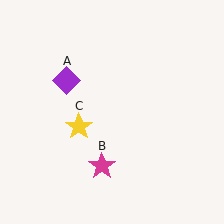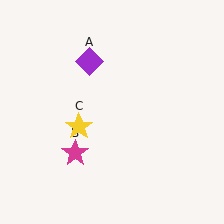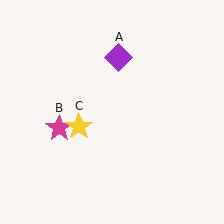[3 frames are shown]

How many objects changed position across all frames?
2 objects changed position: purple diamond (object A), magenta star (object B).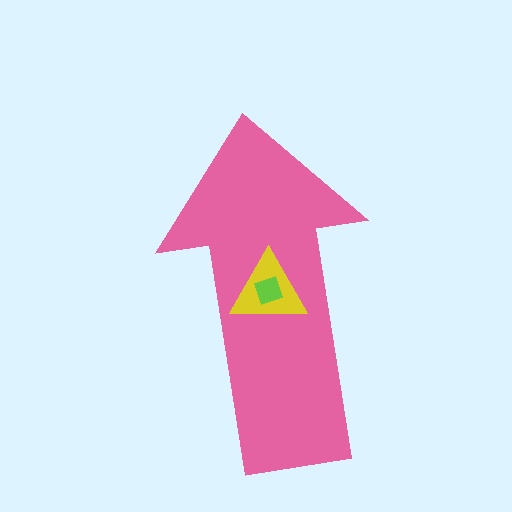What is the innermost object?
The lime square.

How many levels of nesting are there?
3.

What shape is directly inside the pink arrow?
The yellow triangle.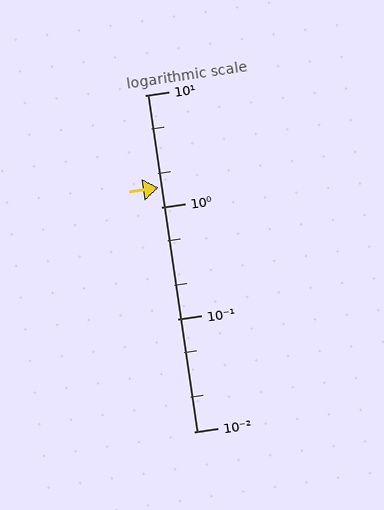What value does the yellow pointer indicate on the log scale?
The pointer indicates approximately 1.5.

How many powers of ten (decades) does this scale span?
The scale spans 3 decades, from 0.01 to 10.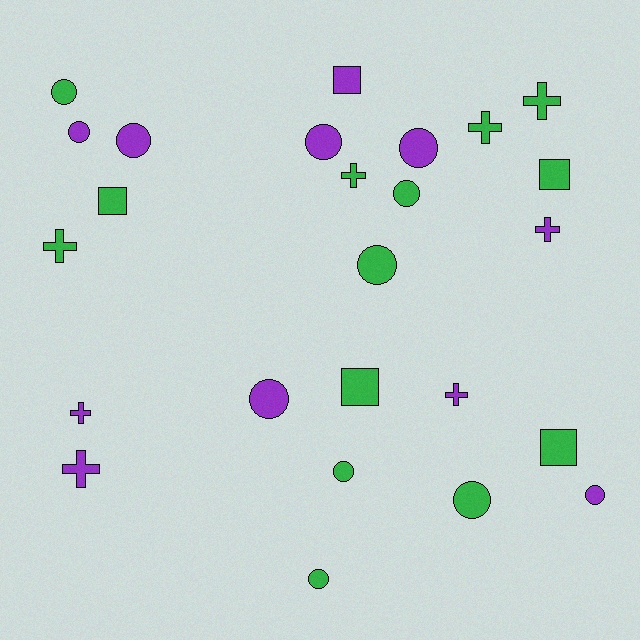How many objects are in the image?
There are 25 objects.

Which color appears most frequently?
Green, with 14 objects.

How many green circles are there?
There are 6 green circles.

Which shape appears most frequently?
Circle, with 12 objects.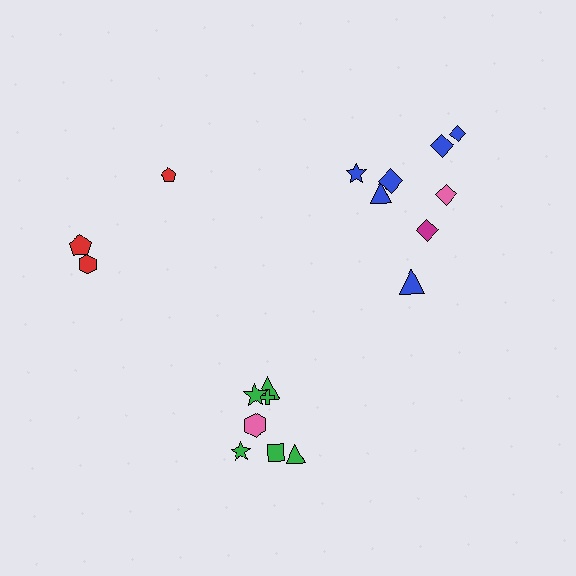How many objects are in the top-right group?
There are 8 objects.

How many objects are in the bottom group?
There are 7 objects.